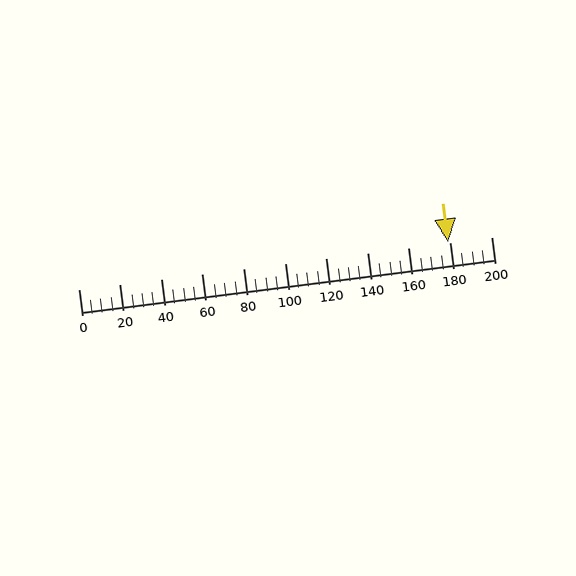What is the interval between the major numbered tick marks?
The major tick marks are spaced 20 units apart.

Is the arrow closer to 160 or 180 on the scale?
The arrow is closer to 180.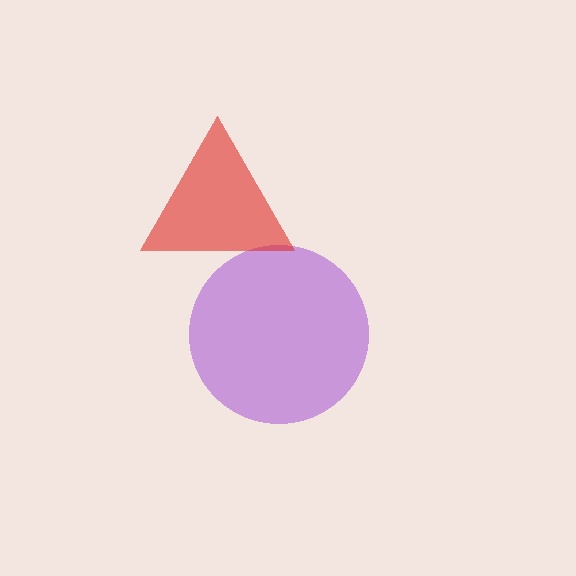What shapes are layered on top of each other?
The layered shapes are: a purple circle, a red triangle.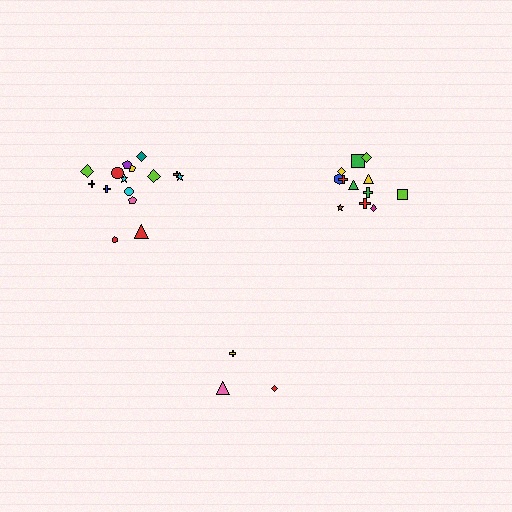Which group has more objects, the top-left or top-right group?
The top-left group.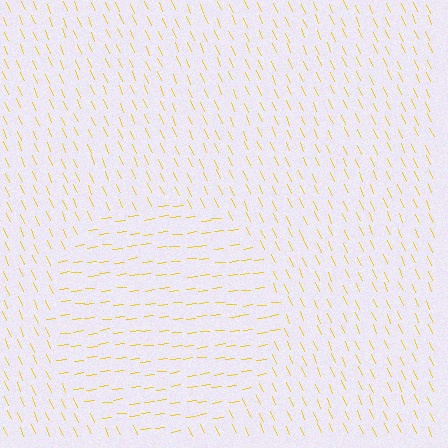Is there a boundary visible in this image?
Yes, there is a texture boundary formed by a change in line orientation.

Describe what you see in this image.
The image is filled with small yellow line segments. A circle region in the image has lines oriented differently from the surrounding lines, creating a visible texture boundary.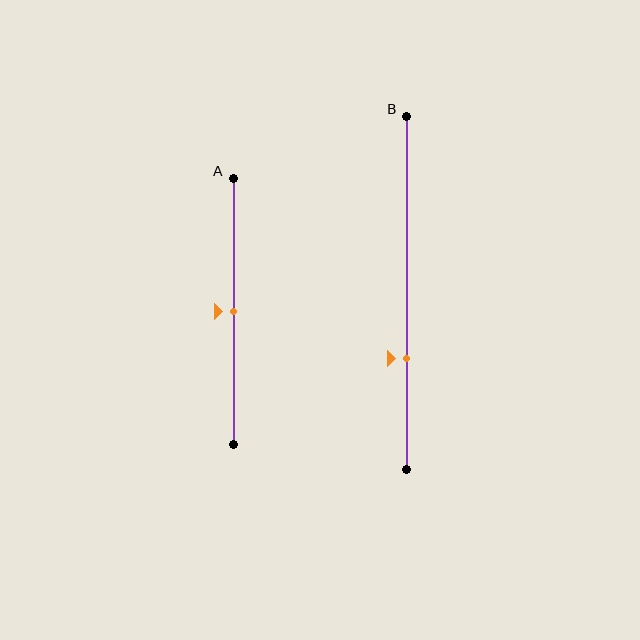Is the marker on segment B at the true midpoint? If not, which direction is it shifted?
No, the marker on segment B is shifted downward by about 19% of the segment length.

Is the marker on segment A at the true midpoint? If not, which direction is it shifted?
Yes, the marker on segment A is at the true midpoint.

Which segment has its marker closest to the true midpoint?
Segment A has its marker closest to the true midpoint.